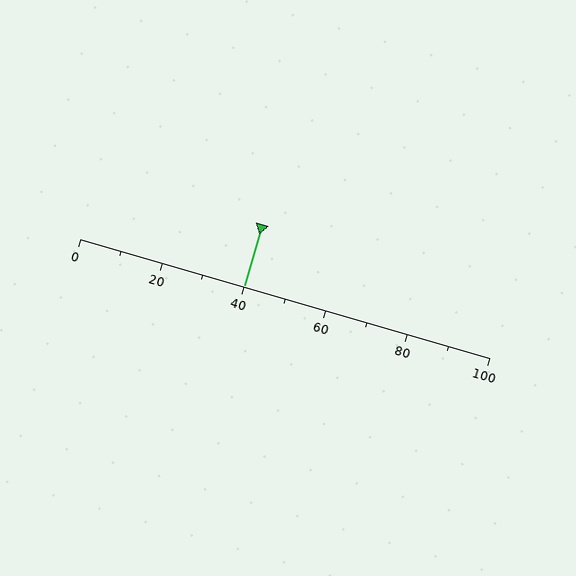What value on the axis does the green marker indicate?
The marker indicates approximately 40.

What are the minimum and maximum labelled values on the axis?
The axis runs from 0 to 100.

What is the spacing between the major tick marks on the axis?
The major ticks are spaced 20 apart.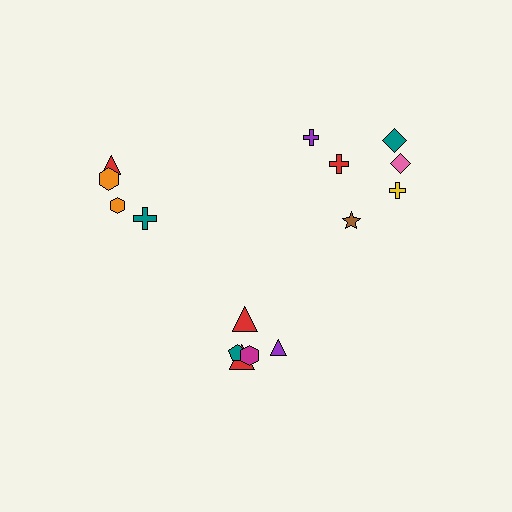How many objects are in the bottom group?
There are 5 objects.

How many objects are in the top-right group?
There are 6 objects.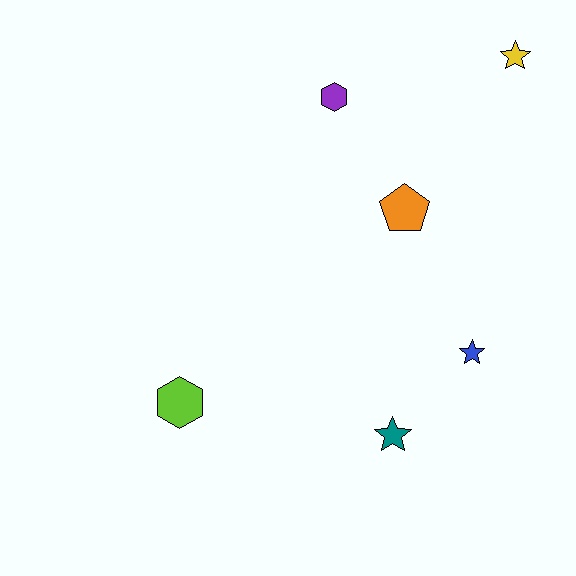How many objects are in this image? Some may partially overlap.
There are 6 objects.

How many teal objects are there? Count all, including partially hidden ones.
There is 1 teal object.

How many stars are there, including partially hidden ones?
There are 3 stars.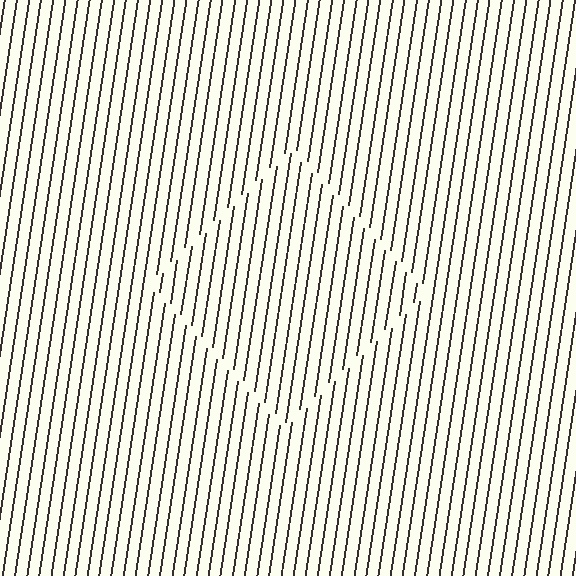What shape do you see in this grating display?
An illusory square. The interior of the shape contains the same grating, shifted by half a period — the contour is defined by the phase discontinuity where line-ends from the inner and outer gratings abut.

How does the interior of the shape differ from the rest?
The interior of the shape contains the same grating, shifted by half a period — the contour is defined by the phase discontinuity where line-ends from the inner and outer gratings abut.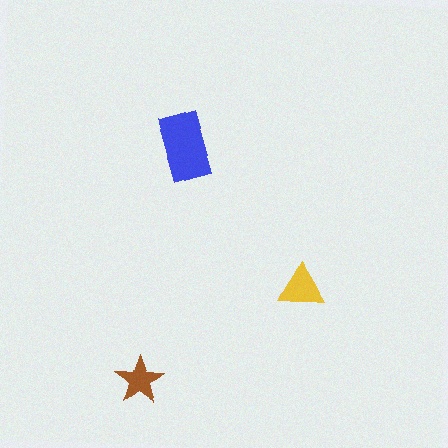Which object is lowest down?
The brown star is bottommost.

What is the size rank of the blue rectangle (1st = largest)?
1st.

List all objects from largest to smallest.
The blue rectangle, the yellow triangle, the brown star.